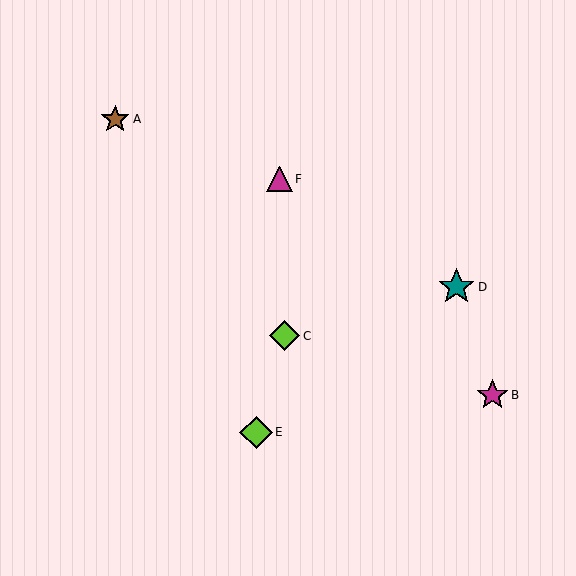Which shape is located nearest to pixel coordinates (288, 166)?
The magenta triangle (labeled F) at (280, 179) is nearest to that location.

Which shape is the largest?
The teal star (labeled D) is the largest.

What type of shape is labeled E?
Shape E is a lime diamond.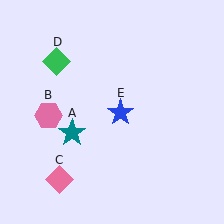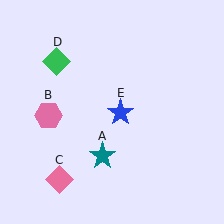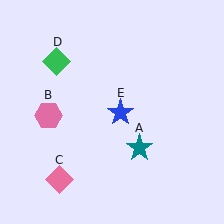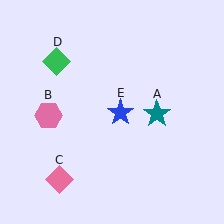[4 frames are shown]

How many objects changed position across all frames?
1 object changed position: teal star (object A).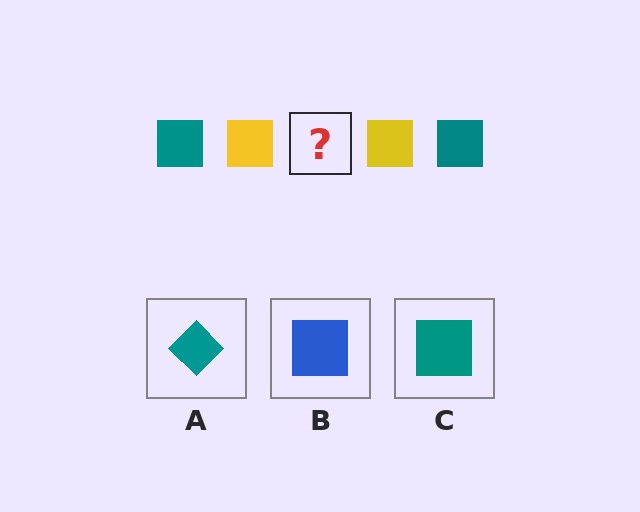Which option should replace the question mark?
Option C.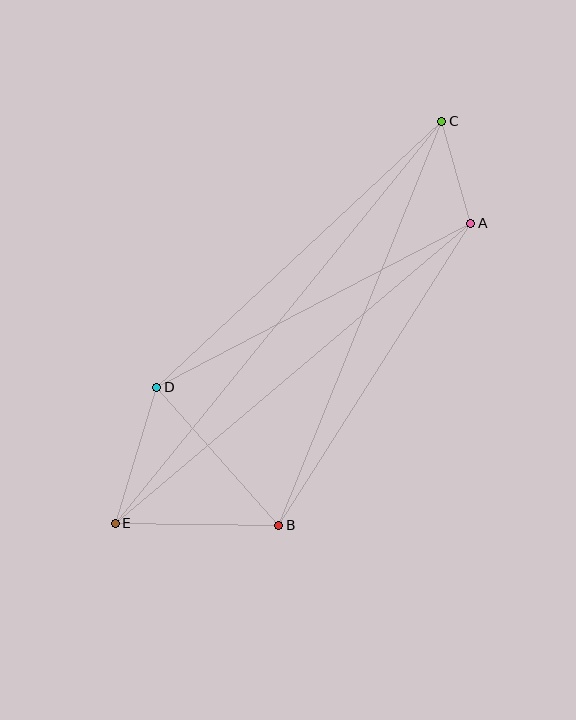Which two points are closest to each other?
Points A and C are closest to each other.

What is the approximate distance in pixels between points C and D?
The distance between C and D is approximately 390 pixels.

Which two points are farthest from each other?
Points C and E are farthest from each other.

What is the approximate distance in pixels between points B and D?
The distance between B and D is approximately 184 pixels.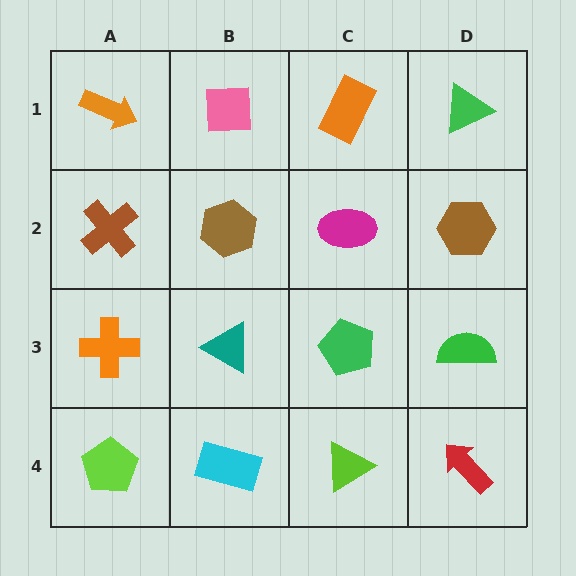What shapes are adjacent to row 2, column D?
A green triangle (row 1, column D), a green semicircle (row 3, column D), a magenta ellipse (row 2, column C).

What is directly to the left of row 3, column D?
A green pentagon.